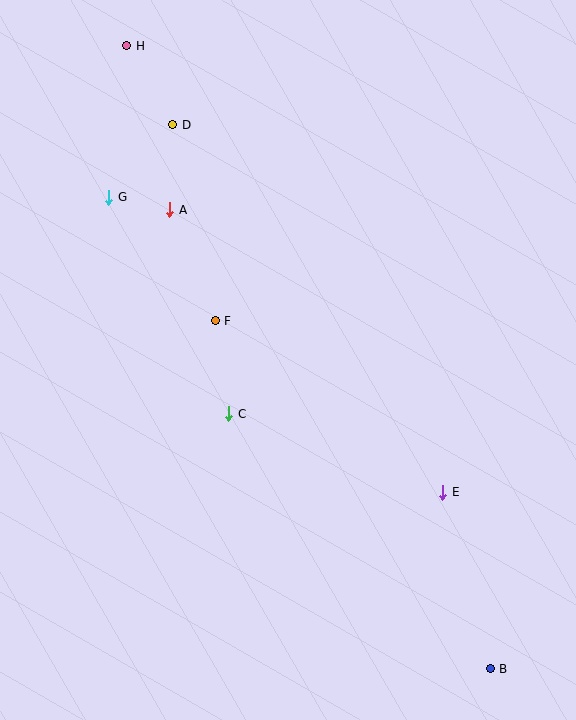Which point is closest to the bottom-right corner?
Point B is closest to the bottom-right corner.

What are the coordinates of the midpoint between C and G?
The midpoint between C and G is at (169, 306).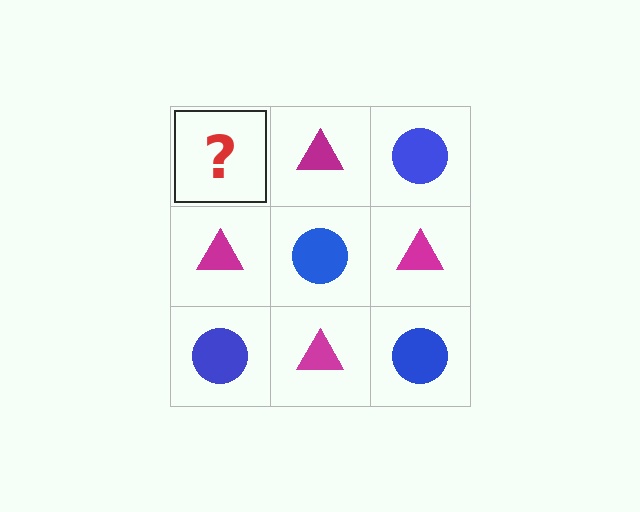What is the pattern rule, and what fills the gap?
The rule is that it alternates blue circle and magenta triangle in a checkerboard pattern. The gap should be filled with a blue circle.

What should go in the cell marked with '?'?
The missing cell should contain a blue circle.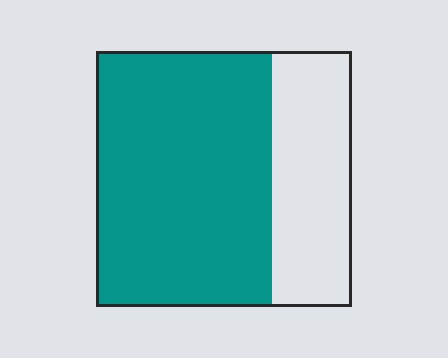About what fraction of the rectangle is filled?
About two thirds (2/3).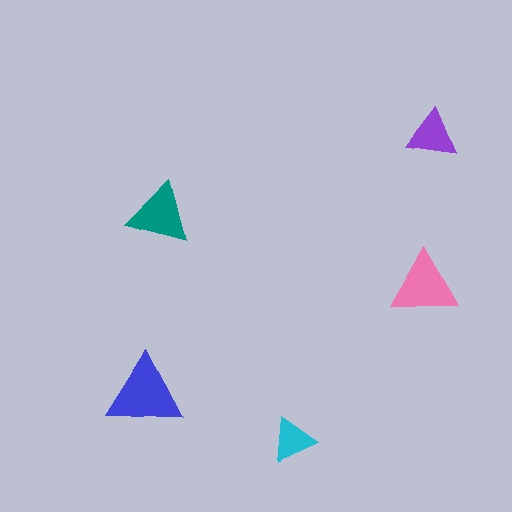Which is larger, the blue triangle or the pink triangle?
The blue one.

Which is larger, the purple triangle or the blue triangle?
The blue one.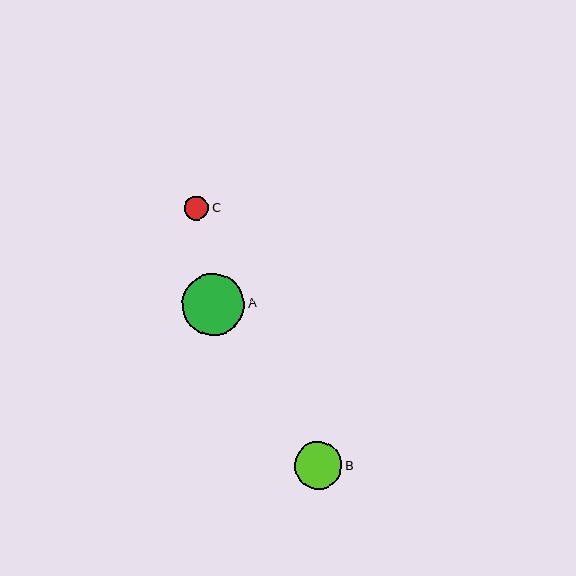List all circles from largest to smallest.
From largest to smallest: A, B, C.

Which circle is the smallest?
Circle C is the smallest with a size of approximately 24 pixels.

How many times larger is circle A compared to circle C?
Circle A is approximately 2.6 times the size of circle C.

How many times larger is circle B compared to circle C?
Circle B is approximately 2.0 times the size of circle C.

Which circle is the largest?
Circle A is the largest with a size of approximately 62 pixels.